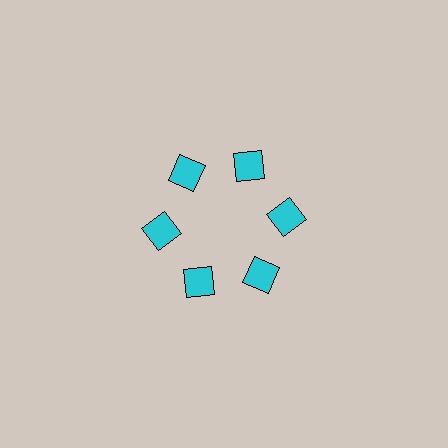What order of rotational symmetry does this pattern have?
This pattern has 6-fold rotational symmetry.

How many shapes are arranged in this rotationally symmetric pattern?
There are 6 shapes, arranged in 6 groups of 1.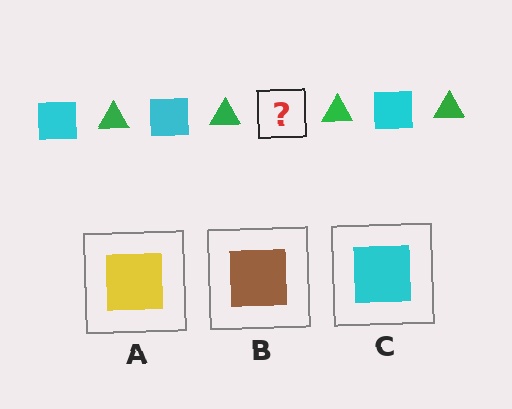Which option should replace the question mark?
Option C.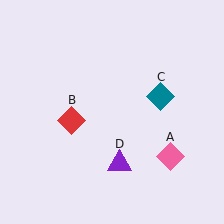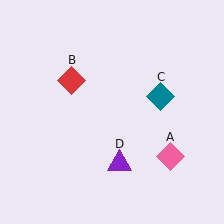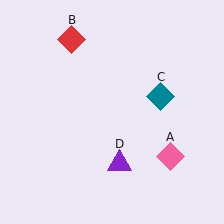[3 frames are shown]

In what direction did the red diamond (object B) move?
The red diamond (object B) moved up.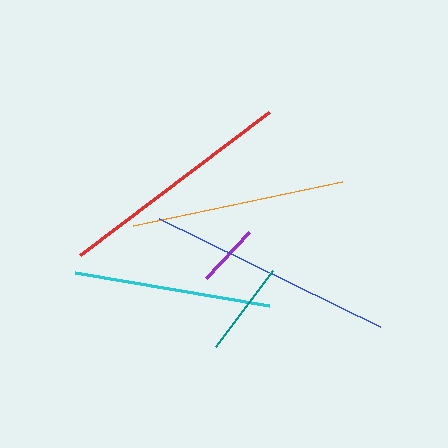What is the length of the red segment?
The red segment is approximately 237 pixels long.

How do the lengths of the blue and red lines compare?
The blue and red lines are approximately the same length.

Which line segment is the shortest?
The purple line is the shortest at approximately 63 pixels.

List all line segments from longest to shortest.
From longest to shortest: blue, red, orange, cyan, teal, purple.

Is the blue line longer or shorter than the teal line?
The blue line is longer than the teal line.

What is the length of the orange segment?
The orange segment is approximately 214 pixels long.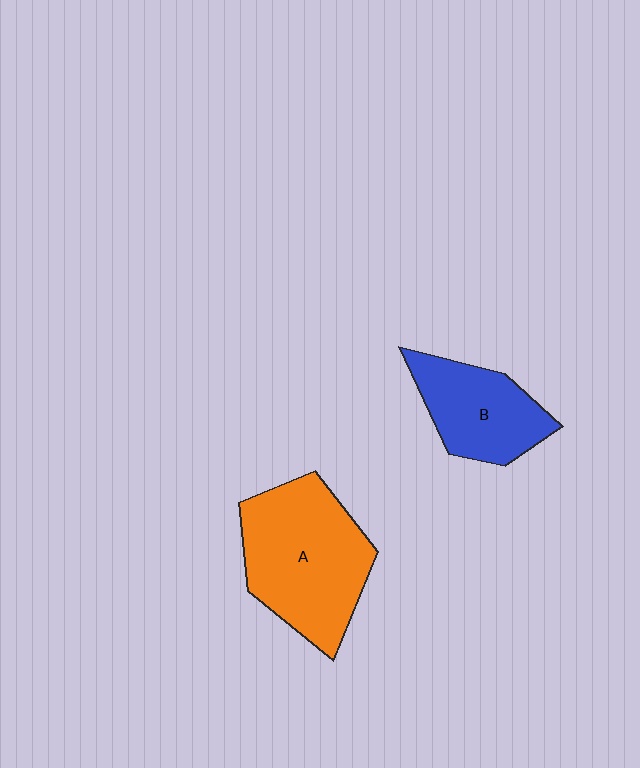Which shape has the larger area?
Shape A (orange).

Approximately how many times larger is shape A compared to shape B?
Approximately 1.6 times.